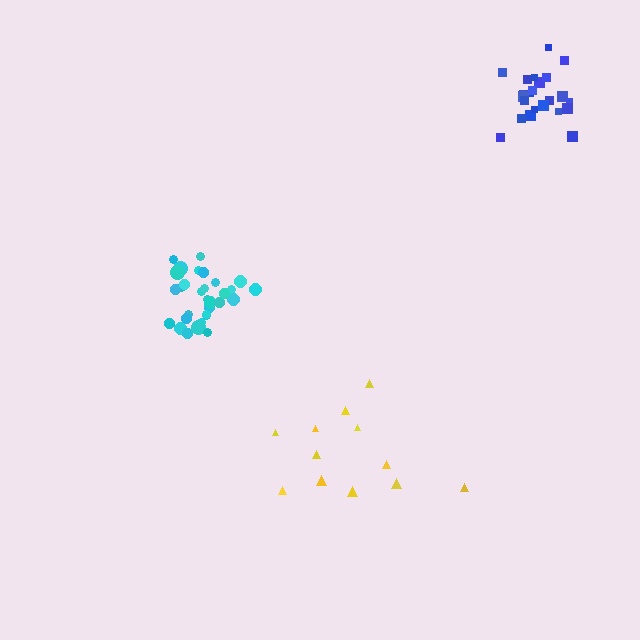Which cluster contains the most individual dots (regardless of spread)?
Cyan (31).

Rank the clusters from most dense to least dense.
cyan, blue, yellow.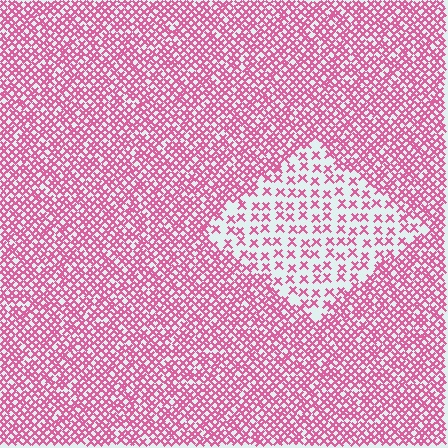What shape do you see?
I see a diamond.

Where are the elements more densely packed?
The elements are more densely packed outside the diamond boundary.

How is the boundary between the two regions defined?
The boundary is defined by a change in element density (approximately 2.5x ratio). All elements are the same color, size, and shape.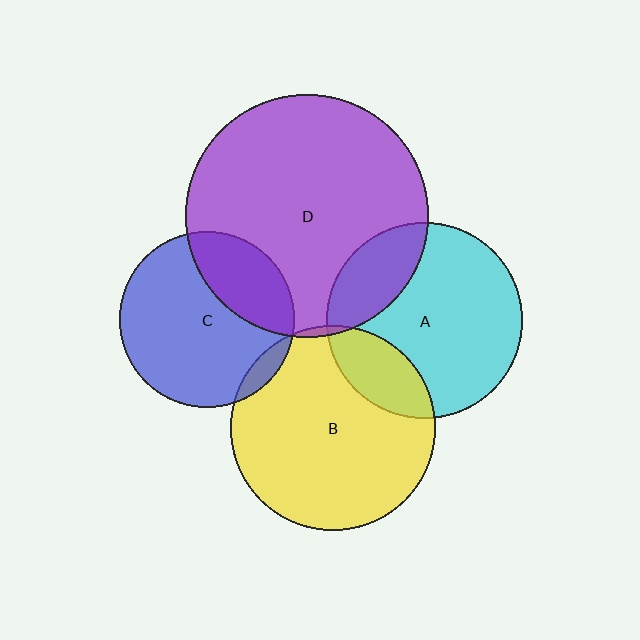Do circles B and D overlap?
Yes.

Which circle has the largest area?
Circle D (purple).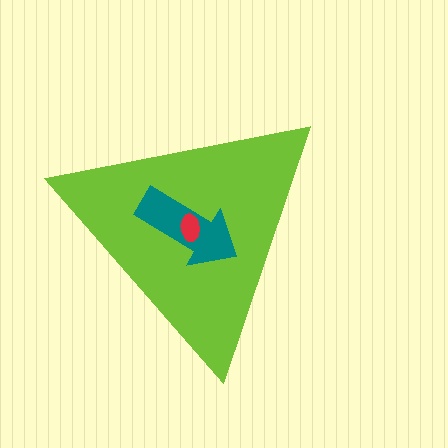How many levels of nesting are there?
3.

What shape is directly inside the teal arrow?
The red ellipse.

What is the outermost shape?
The lime triangle.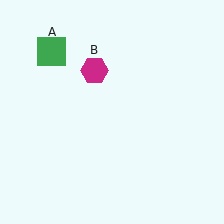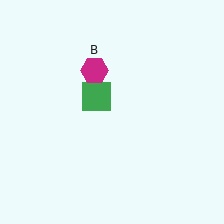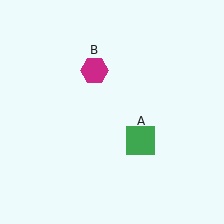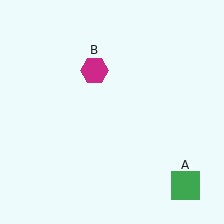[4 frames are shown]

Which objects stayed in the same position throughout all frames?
Magenta hexagon (object B) remained stationary.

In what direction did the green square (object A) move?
The green square (object A) moved down and to the right.